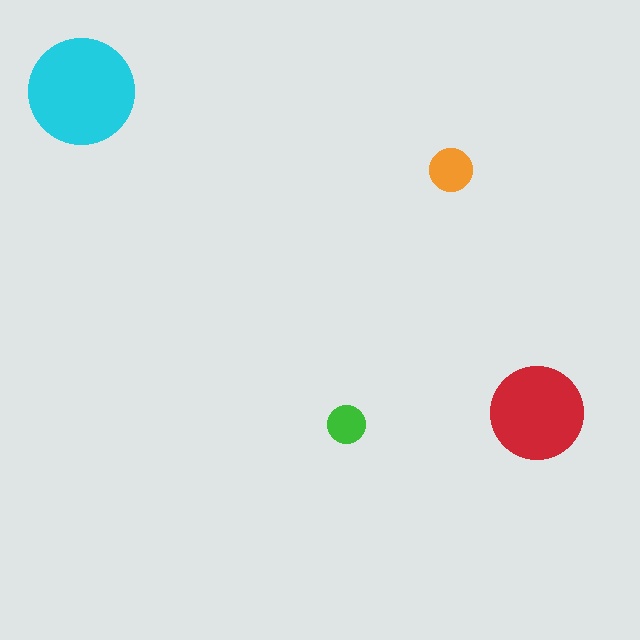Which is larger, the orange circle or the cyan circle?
The cyan one.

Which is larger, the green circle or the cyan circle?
The cyan one.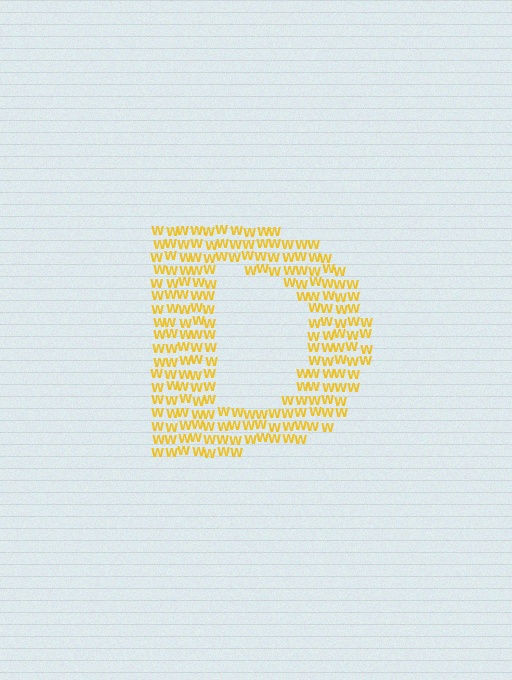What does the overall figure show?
The overall figure shows the letter D.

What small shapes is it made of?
It is made of small letter W's.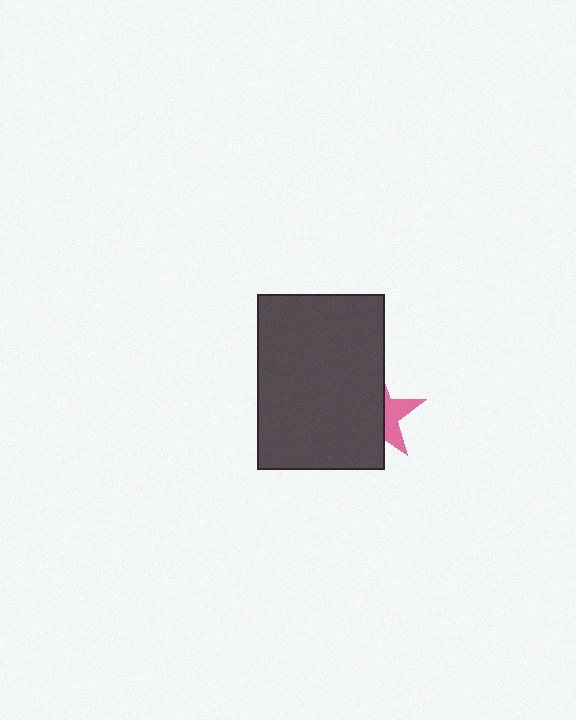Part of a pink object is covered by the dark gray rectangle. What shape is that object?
It is a star.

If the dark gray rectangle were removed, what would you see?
You would see the complete pink star.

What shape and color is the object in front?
The object in front is a dark gray rectangle.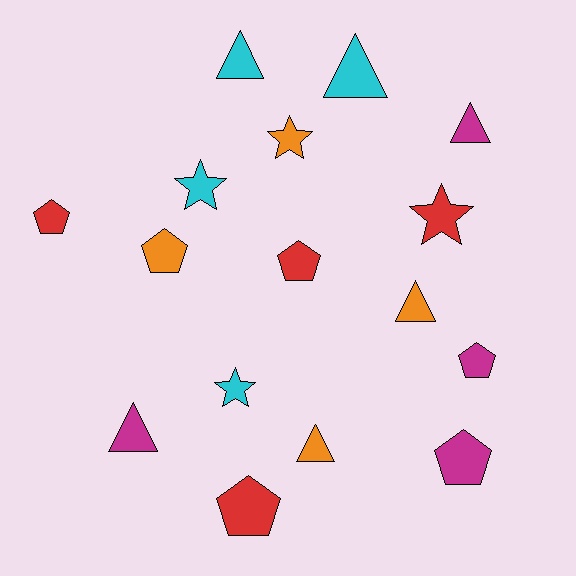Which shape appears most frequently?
Pentagon, with 6 objects.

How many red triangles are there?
There are no red triangles.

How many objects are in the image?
There are 16 objects.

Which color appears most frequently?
Red, with 4 objects.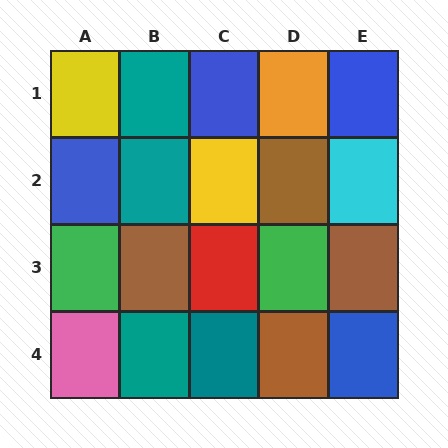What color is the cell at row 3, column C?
Red.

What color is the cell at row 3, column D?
Green.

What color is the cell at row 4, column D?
Brown.